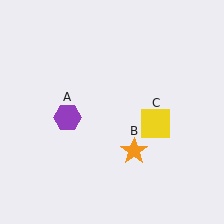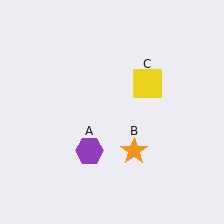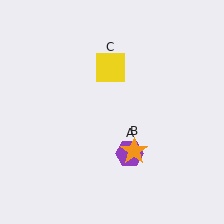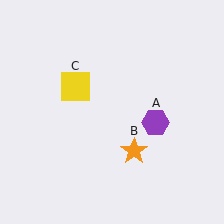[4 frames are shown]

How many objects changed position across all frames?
2 objects changed position: purple hexagon (object A), yellow square (object C).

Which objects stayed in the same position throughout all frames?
Orange star (object B) remained stationary.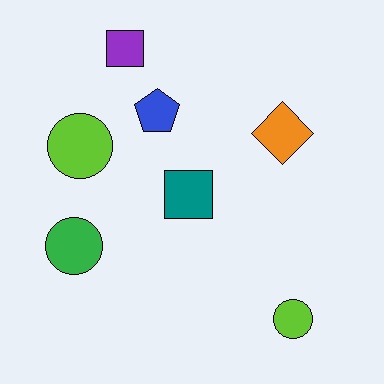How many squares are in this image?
There are 2 squares.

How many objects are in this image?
There are 7 objects.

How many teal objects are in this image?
There is 1 teal object.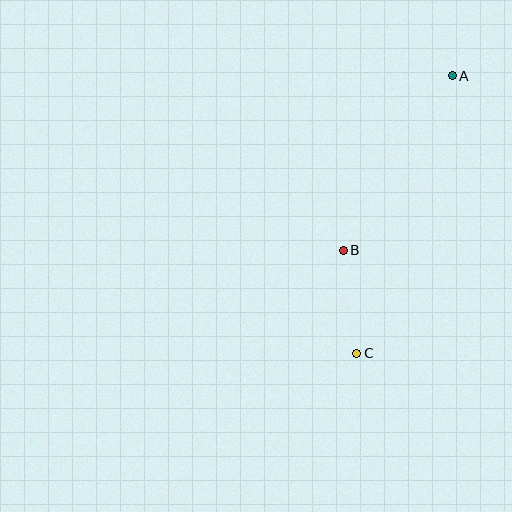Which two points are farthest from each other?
Points A and C are farthest from each other.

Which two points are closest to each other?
Points B and C are closest to each other.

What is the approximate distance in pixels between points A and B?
The distance between A and B is approximately 206 pixels.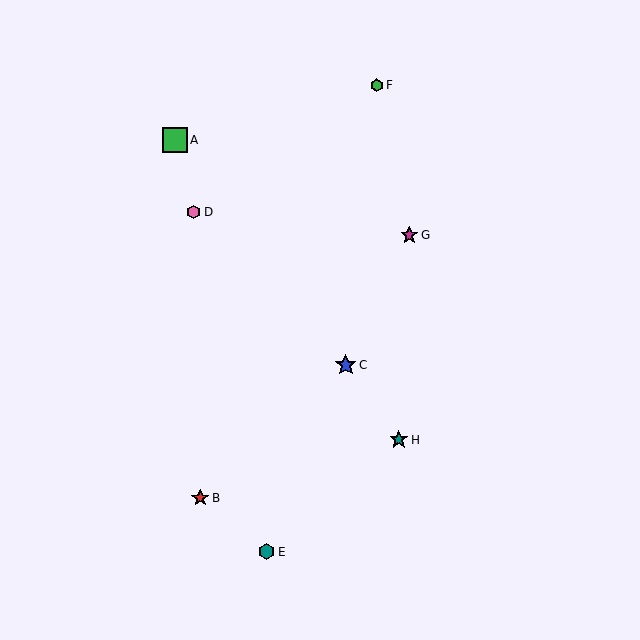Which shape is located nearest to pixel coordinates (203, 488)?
The red star (labeled B) at (200, 498) is nearest to that location.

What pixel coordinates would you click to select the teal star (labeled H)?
Click at (399, 440) to select the teal star H.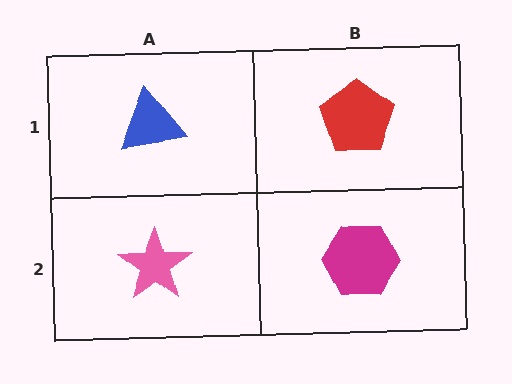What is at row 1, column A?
A blue triangle.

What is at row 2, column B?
A magenta hexagon.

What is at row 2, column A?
A pink star.